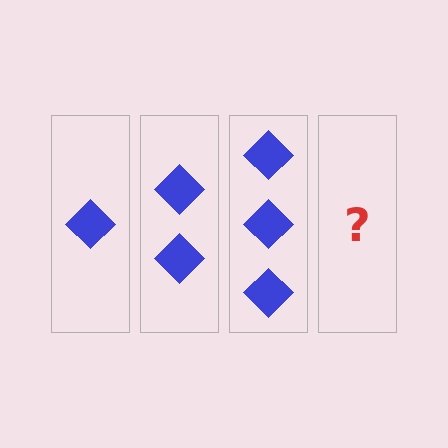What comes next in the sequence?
The next element should be 4 diamonds.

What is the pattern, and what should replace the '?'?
The pattern is that each step adds one more diamond. The '?' should be 4 diamonds.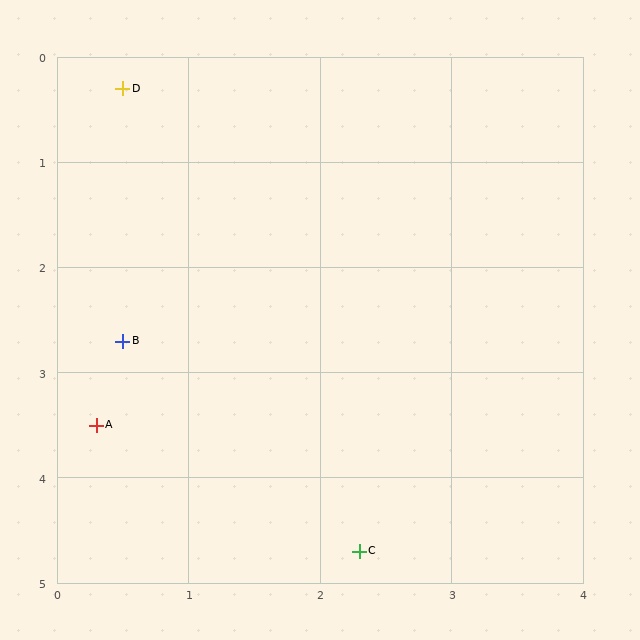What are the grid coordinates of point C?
Point C is at approximately (2.3, 4.7).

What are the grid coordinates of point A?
Point A is at approximately (0.3, 3.5).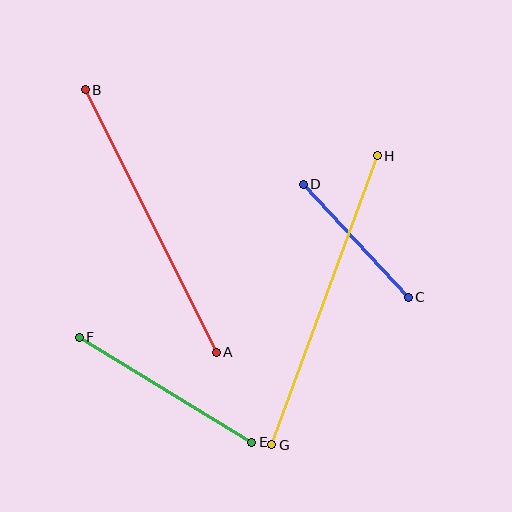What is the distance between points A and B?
The distance is approximately 293 pixels.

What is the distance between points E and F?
The distance is approximately 202 pixels.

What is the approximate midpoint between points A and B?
The midpoint is at approximately (151, 221) pixels.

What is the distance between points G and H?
The distance is approximately 308 pixels.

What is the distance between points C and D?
The distance is approximately 154 pixels.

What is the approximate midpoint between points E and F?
The midpoint is at approximately (166, 390) pixels.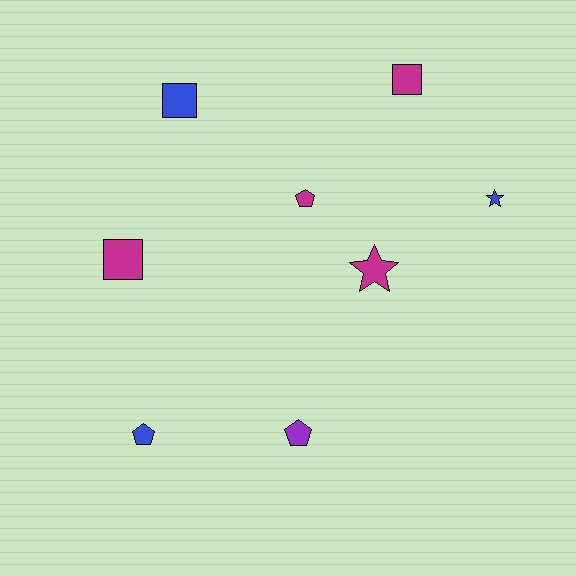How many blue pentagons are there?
There is 1 blue pentagon.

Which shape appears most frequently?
Pentagon, with 3 objects.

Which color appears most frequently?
Magenta, with 4 objects.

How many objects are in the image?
There are 8 objects.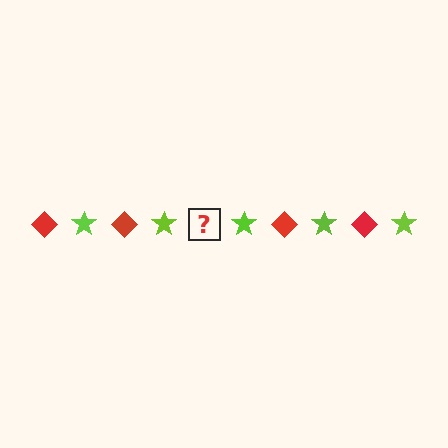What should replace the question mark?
The question mark should be replaced with a red diamond.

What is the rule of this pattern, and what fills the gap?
The rule is that the pattern alternates between red diamond and lime star. The gap should be filled with a red diamond.